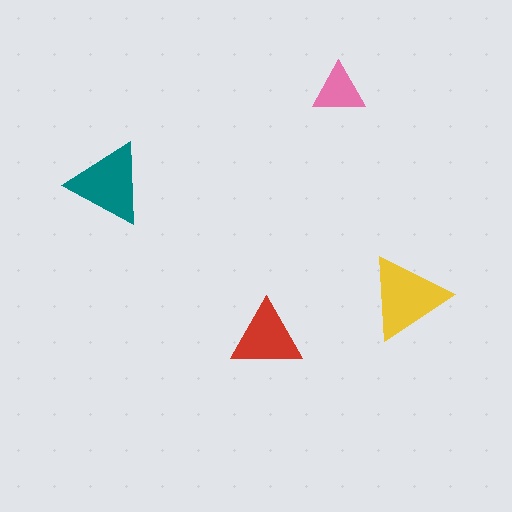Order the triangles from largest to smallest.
the yellow one, the teal one, the red one, the pink one.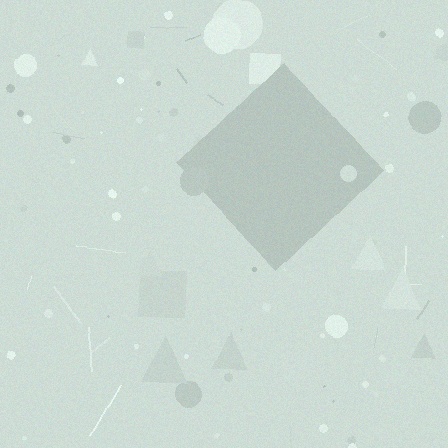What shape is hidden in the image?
A diamond is hidden in the image.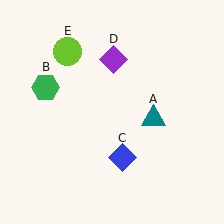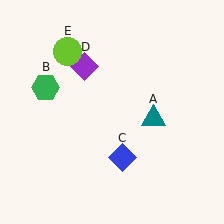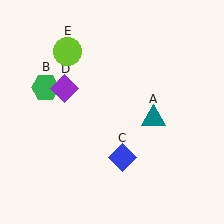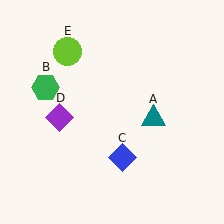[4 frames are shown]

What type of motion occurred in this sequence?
The purple diamond (object D) rotated counterclockwise around the center of the scene.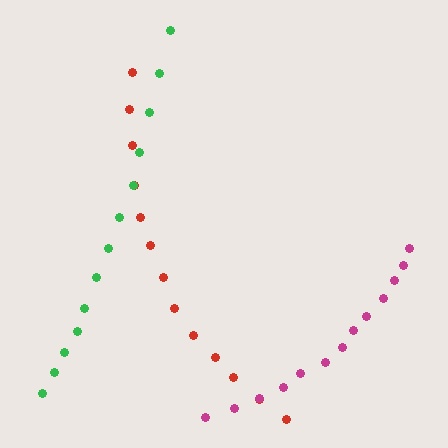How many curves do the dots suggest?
There are 3 distinct paths.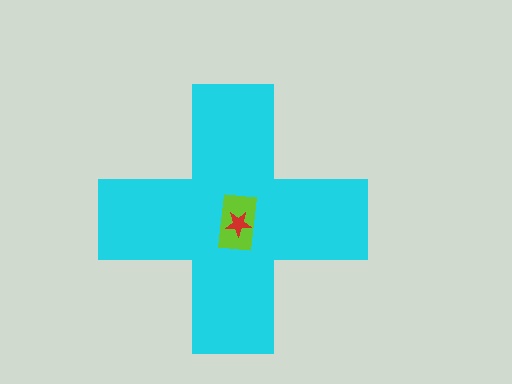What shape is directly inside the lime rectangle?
The red star.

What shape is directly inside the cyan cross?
The lime rectangle.